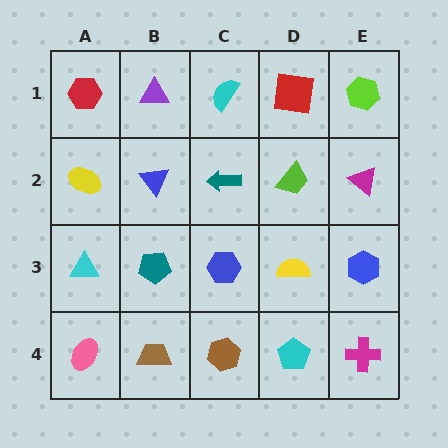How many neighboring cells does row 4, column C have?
3.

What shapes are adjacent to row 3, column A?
A yellow ellipse (row 2, column A), a pink ellipse (row 4, column A), a teal pentagon (row 3, column B).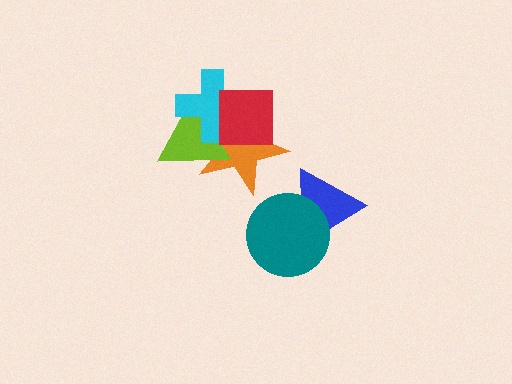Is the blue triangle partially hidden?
Yes, it is partially covered by another shape.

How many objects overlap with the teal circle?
1 object overlaps with the teal circle.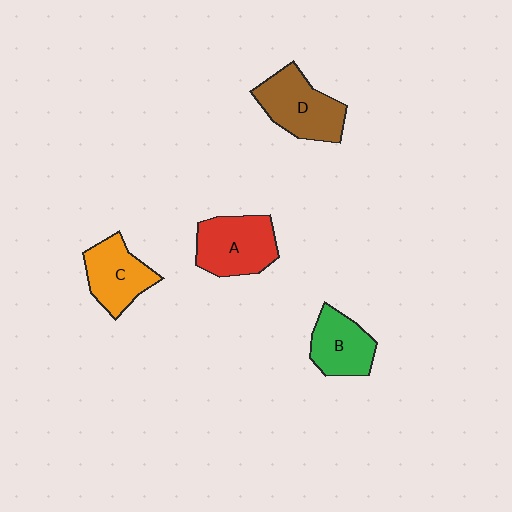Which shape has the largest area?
Shape D (brown).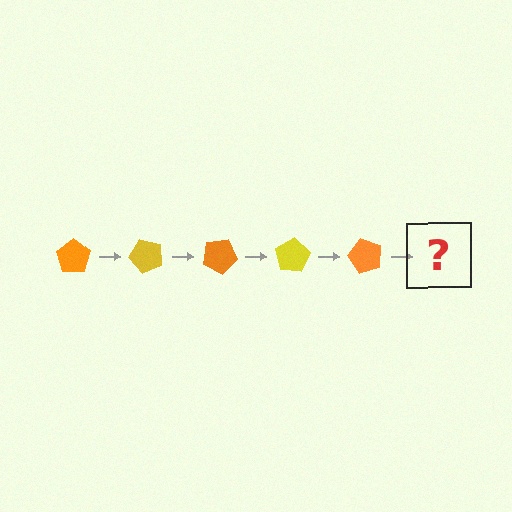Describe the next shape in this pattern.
It should be a yellow pentagon, rotated 250 degrees from the start.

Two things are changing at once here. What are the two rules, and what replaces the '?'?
The two rules are that it rotates 50 degrees each step and the color cycles through orange and yellow. The '?' should be a yellow pentagon, rotated 250 degrees from the start.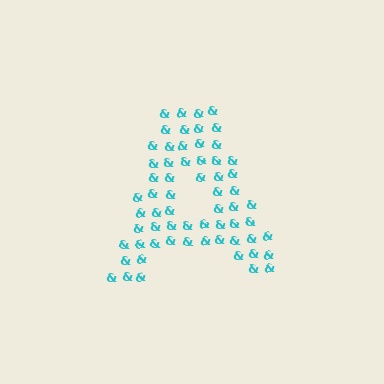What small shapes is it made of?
It is made of small ampersands.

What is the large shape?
The large shape is the letter A.